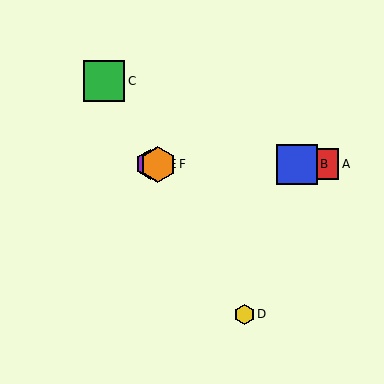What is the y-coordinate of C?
Object C is at y≈81.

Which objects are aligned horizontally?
Objects A, B, E, F are aligned horizontally.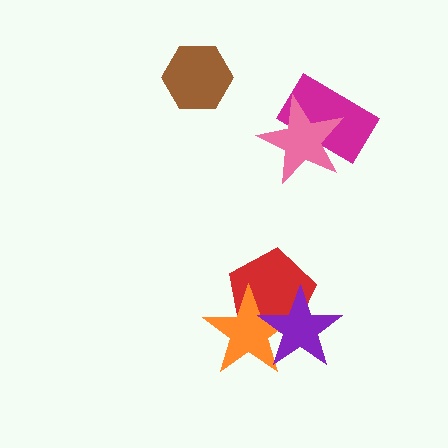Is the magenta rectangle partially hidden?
Yes, it is partially covered by another shape.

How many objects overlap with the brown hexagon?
0 objects overlap with the brown hexagon.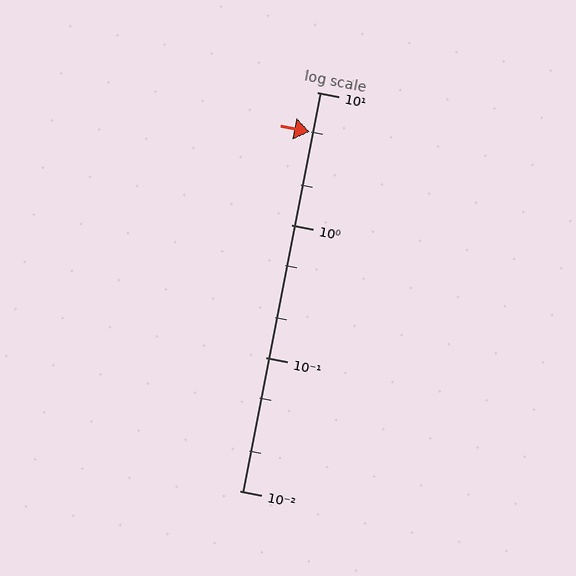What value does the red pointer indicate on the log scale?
The pointer indicates approximately 5.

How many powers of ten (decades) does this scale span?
The scale spans 3 decades, from 0.01 to 10.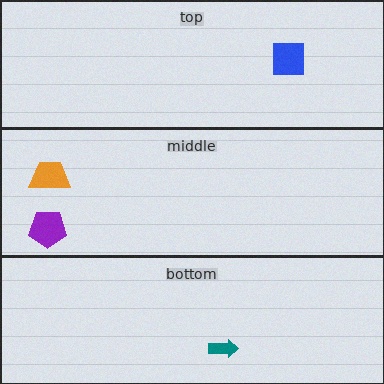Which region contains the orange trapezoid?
The middle region.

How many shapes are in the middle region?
2.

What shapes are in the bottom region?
The teal arrow.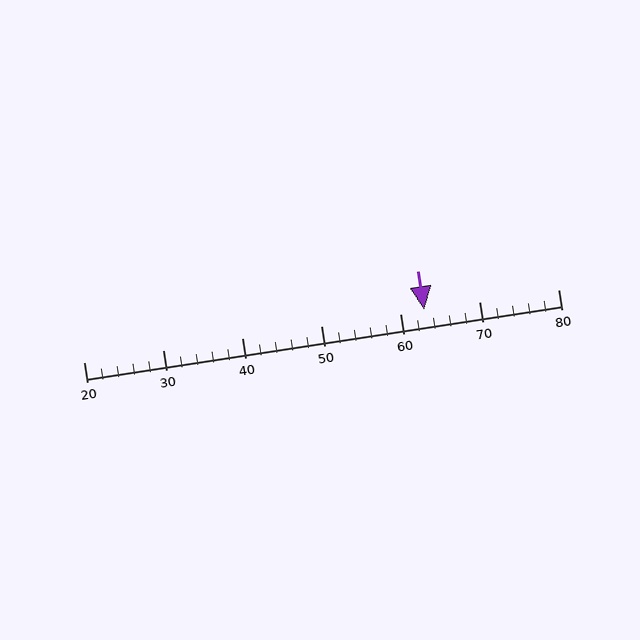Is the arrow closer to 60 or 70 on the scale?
The arrow is closer to 60.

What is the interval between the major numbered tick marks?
The major tick marks are spaced 10 units apart.